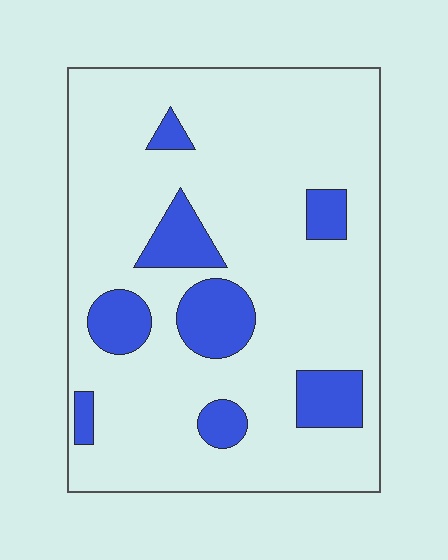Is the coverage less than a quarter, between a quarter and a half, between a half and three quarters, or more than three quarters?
Less than a quarter.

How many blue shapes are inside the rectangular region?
8.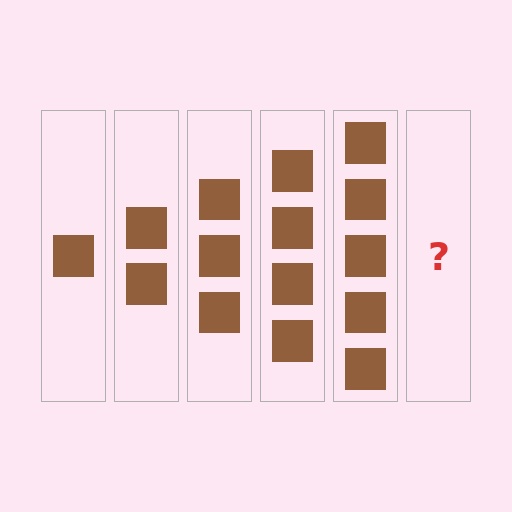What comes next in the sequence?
The next element should be 6 squares.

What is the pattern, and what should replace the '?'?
The pattern is that each step adds one more square. The '?' should be 6 squares.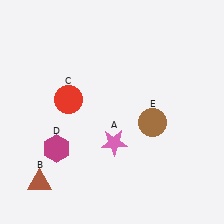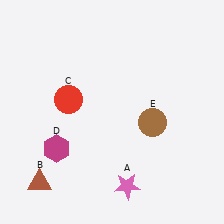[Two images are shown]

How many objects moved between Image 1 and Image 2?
1 object moved between the two images.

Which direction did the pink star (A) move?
The pink star (A) moved down.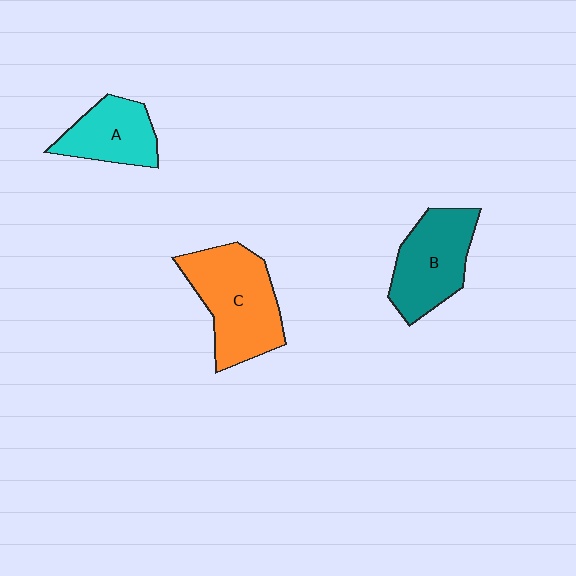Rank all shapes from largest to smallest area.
From largest to smallest: C (orange), B (teal), A (cyan).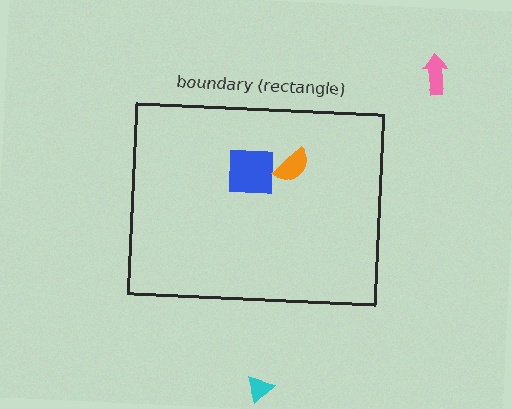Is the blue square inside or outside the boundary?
Inside.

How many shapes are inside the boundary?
2 inside, 2 outside.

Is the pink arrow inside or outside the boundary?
Outside.